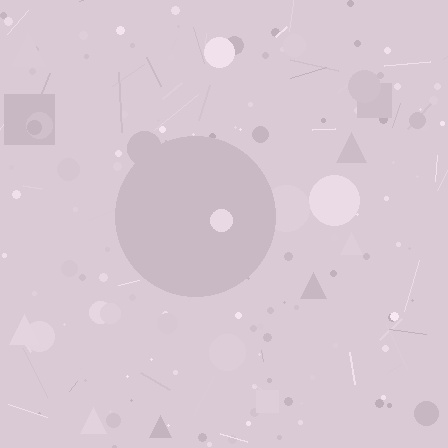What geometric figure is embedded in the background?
A circle is embedded in the background.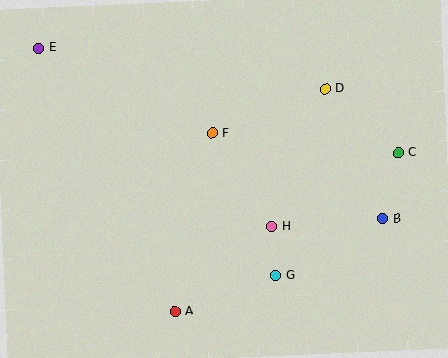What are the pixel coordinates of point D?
Point D is at (326, 89).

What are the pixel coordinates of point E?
Point E is at (39, 48).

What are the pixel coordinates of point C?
Point C is at (398, 152).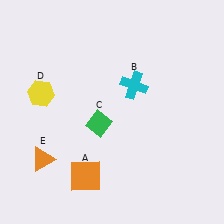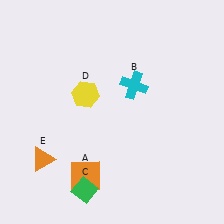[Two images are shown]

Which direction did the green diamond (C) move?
The green diamond (C) moved down.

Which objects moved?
The objects that moved are: the green diamond (C), the yellow hexagon (D).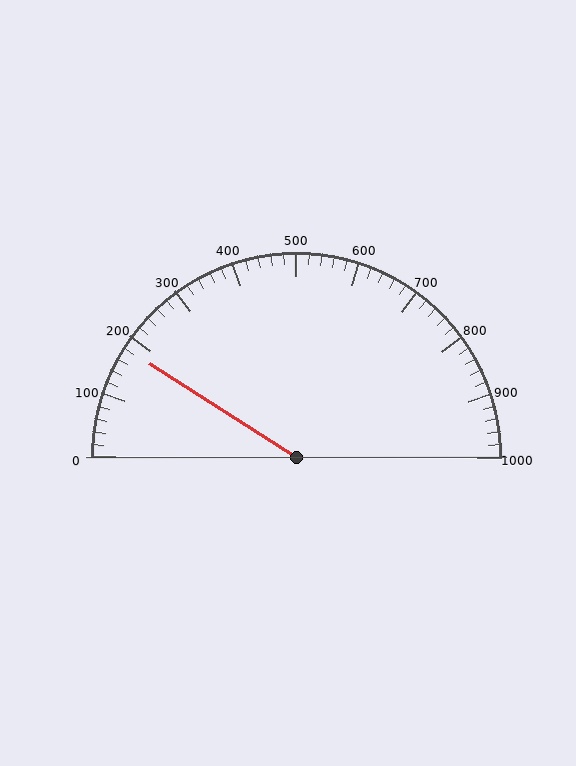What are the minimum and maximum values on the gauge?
The gauge ranges from 0 to 1000.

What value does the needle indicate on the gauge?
The needle indicates approximately 180.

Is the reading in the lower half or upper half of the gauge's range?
The reading is in the lower half of the range (0 to 1000).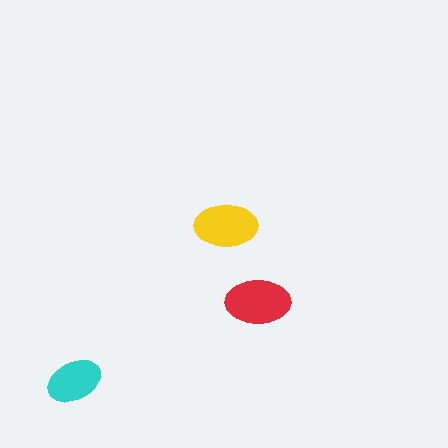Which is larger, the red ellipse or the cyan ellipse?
The red one.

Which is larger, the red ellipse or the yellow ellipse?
The red one.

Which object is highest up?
The yellow ellipse is topmost.